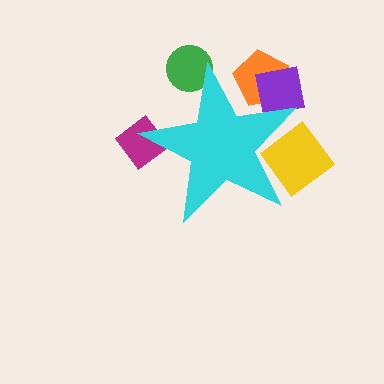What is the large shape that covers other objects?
A cyan star.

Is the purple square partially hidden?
Yes, the purple square is partially hidden behind the cyan star.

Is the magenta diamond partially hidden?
Yes, the magenta diamond is partially hidden behind the cyan star.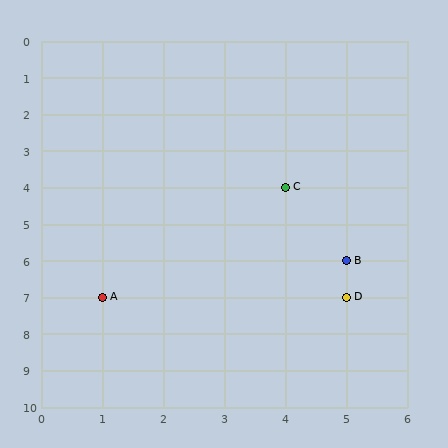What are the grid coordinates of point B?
Point B is at grid coordinates (5, 6).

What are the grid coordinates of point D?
Point D is at grid coordinates (5, 7).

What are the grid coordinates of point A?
Point A is at grid coordinates (1, 7).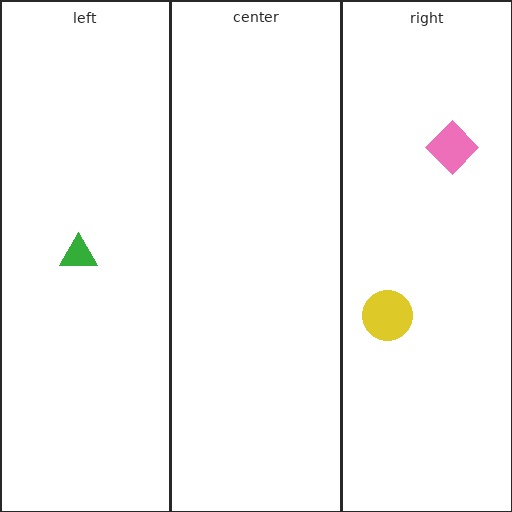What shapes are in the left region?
The green triangle.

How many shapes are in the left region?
1.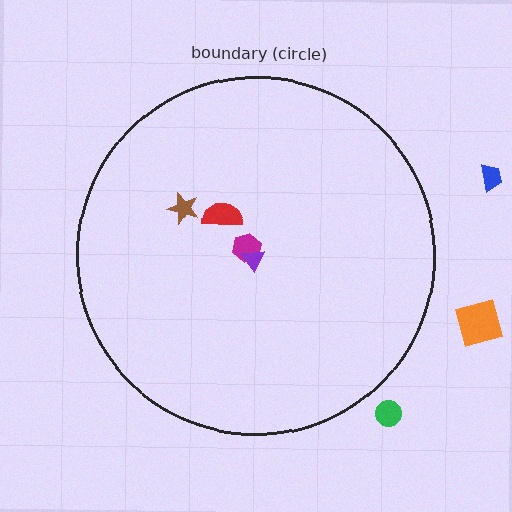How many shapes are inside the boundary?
4 inside, 3 outside.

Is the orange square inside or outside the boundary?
Outside.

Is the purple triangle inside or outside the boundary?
Inside.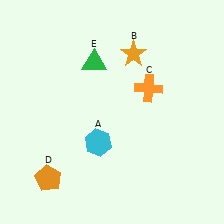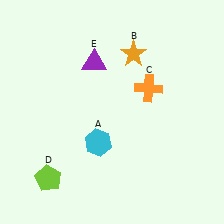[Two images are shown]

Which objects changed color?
D changed from orange to lime. E changed from green to purple.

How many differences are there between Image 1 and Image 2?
There are 2 differences between the two images.